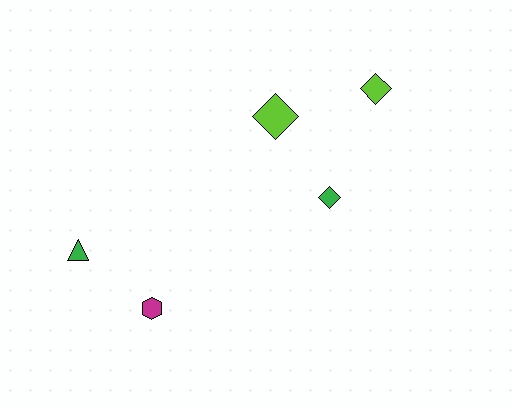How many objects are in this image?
There are 5 objects.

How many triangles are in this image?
There is 1 triangle.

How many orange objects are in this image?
There are no orange objects.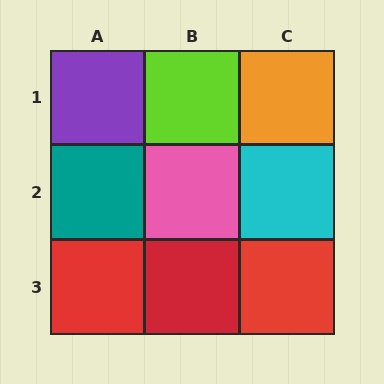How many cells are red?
3 cells are red.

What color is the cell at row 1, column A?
Purple.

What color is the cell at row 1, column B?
Lime.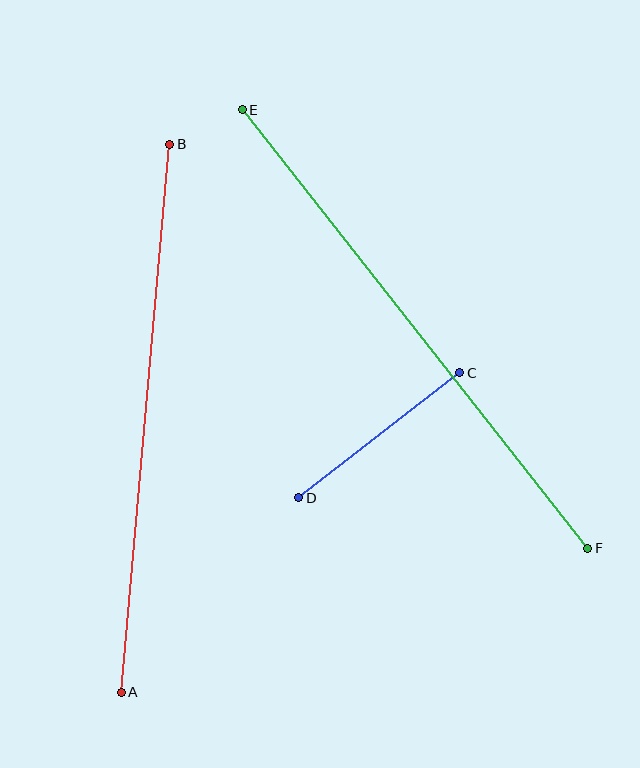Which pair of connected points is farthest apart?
Points E and F are farthest apart.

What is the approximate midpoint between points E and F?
The midpoint is at approximately (415, 329) pixels.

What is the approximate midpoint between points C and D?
The midpoint is at approximately (379, 435) pixels.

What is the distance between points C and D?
The distance is approximately 204 pixels.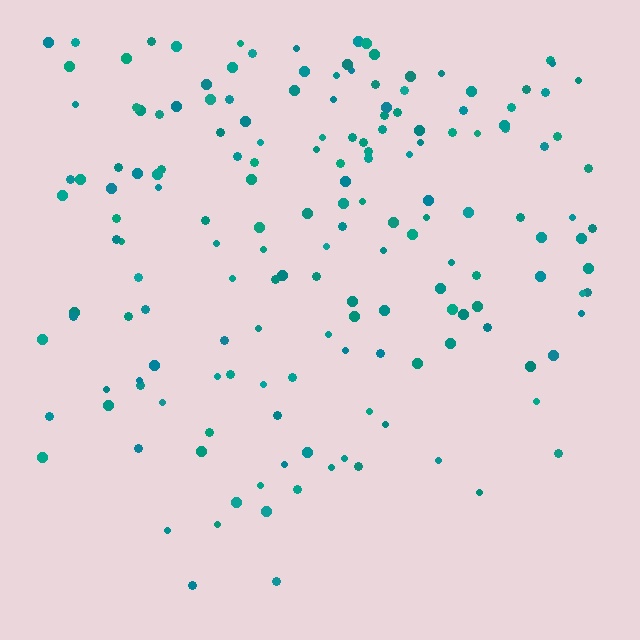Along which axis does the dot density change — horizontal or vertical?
Vertical.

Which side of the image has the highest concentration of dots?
The top.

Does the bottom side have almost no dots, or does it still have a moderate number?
Still a moderate number, just noticeably fewer than the top.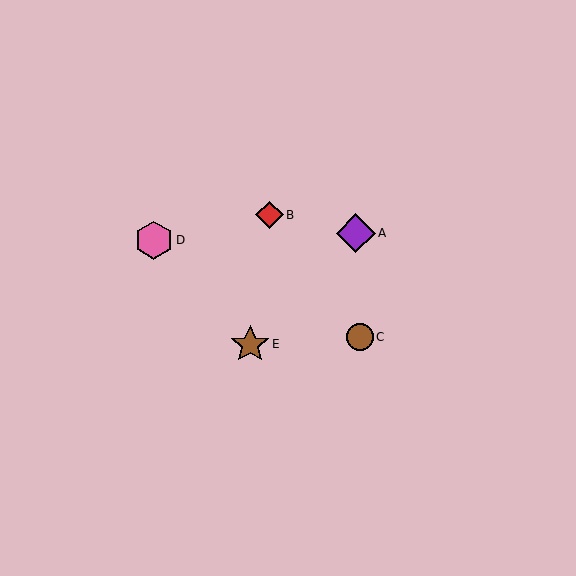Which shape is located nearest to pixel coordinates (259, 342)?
The brown star (labeled E) at (250, 344) is nearest to that location.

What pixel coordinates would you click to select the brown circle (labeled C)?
Click at (360, 337) to select the brown circle C.